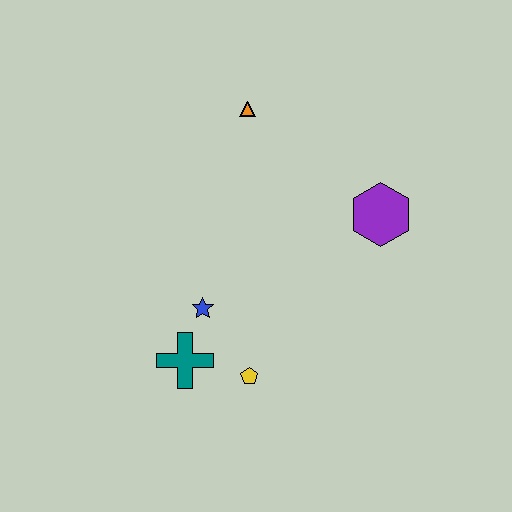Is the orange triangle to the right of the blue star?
Yes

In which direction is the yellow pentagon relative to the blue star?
The yellow pentagon is below the blue star.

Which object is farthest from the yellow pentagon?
The orange triangle is farthest from the yellow pentagon.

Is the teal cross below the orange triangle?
Yes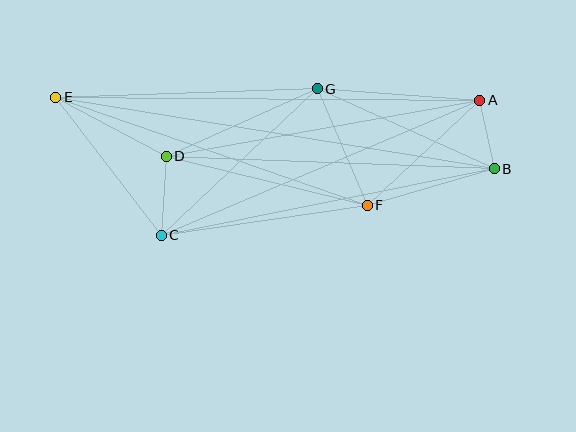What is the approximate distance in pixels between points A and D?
The distance between A and D is approximately 319 pixels.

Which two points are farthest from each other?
Points B and E are farthest from each other.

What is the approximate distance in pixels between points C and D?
The distance between C and D is approximately 79 pixels.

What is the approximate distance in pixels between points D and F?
The distance between D and F is approximately 207 pixels.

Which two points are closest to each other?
Points A and B are closest to each other.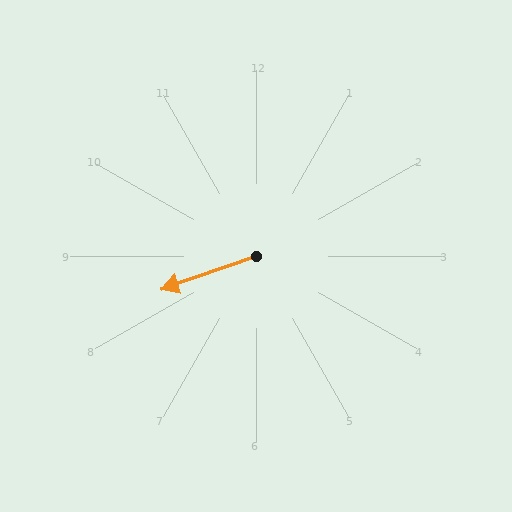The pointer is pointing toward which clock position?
Roughly 8 o'clock.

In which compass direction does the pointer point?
West.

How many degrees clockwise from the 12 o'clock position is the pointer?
Approximately 251 degrees.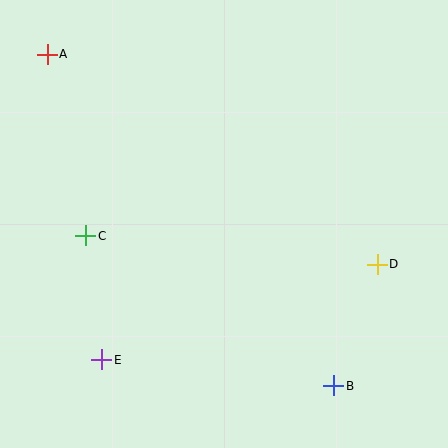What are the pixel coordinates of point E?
Point E is at (102, 360).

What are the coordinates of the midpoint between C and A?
The midpoint between C and A is at (66, 145).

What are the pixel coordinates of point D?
Point D is at (377, 264).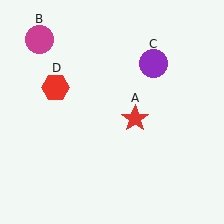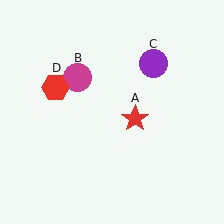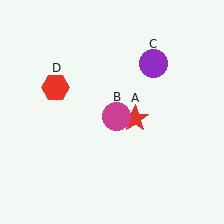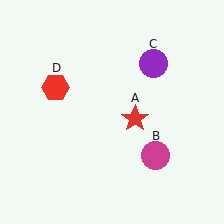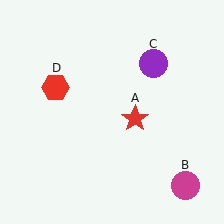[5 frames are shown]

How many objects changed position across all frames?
1 object changed position: magenta circle (object B).